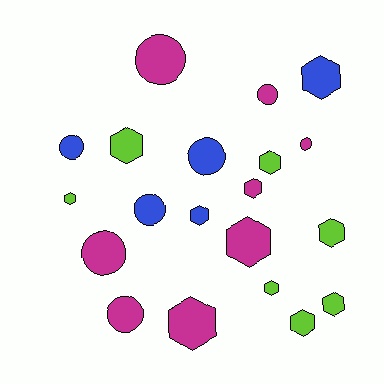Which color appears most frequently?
Magenta, with 8 objects.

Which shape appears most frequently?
Hexagon, with 12 objects.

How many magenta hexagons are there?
There are 3 magenta hexagons.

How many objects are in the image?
There are 20 objects.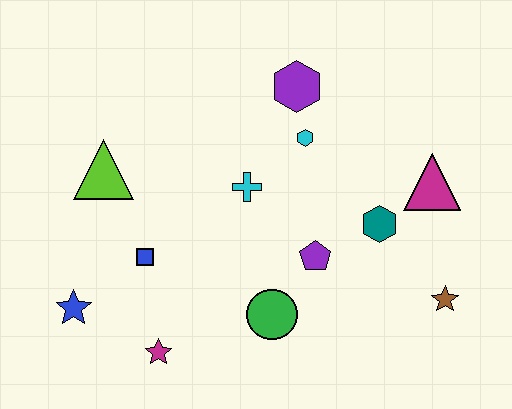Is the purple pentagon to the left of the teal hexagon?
Yes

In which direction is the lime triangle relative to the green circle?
The lime triangle is to the left of the green circle.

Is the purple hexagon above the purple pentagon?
Yes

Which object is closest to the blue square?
The blue star is closest to the blue square.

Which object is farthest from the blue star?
The magenta triangle is farthest from the blue star.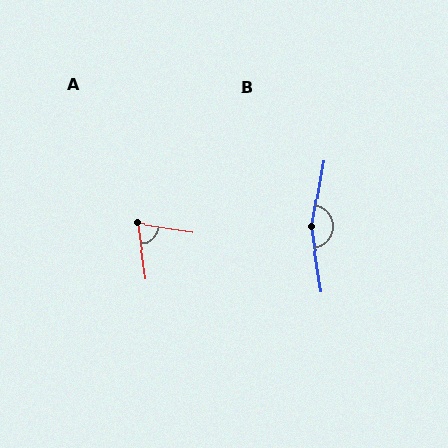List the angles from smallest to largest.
A (73°), B (160°).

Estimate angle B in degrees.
Approximately 160 degrees.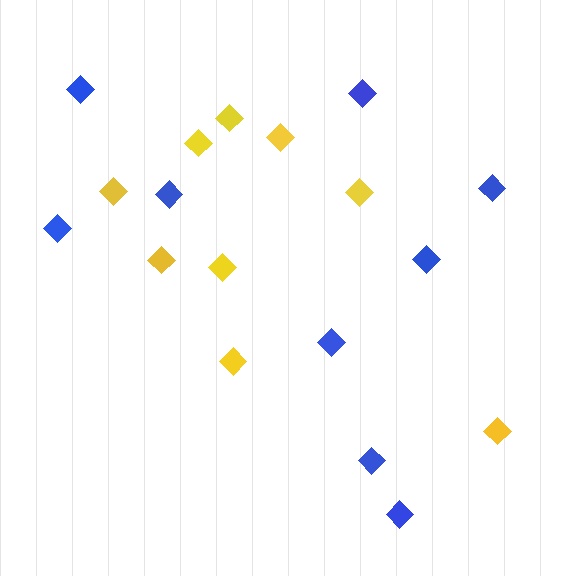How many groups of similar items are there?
There are 2 groups: one group of blue diamonds (9) and one group of yellow diamonds (9).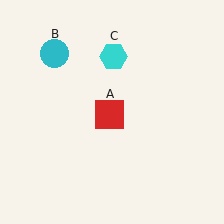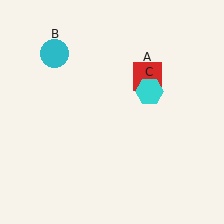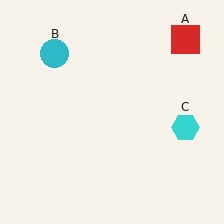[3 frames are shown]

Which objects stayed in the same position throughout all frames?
Cyan circle (object B) remained stationary.